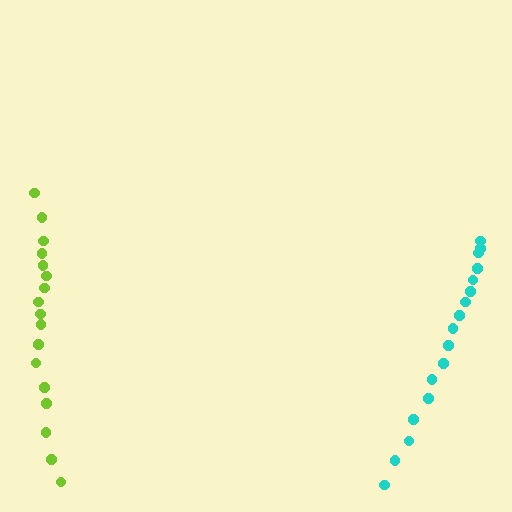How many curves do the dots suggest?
There are 2 distinct paths.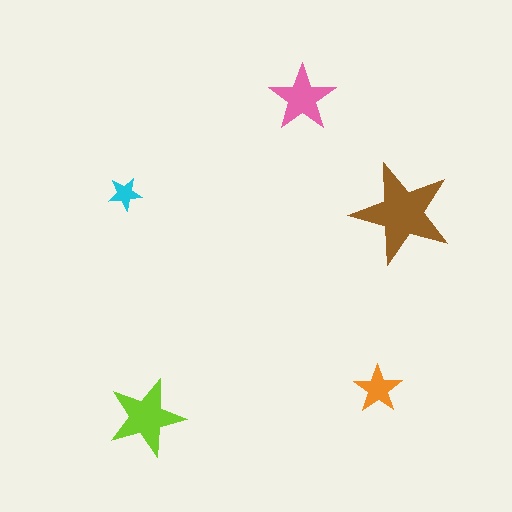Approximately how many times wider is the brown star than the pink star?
About 1.5 times wider.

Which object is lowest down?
The lime star is bottommost.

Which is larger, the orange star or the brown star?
The brown one.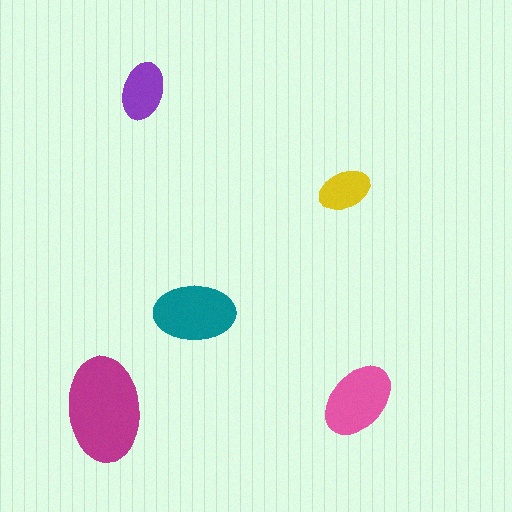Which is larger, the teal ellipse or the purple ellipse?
The teal one.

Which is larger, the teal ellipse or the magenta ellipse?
The magenta one.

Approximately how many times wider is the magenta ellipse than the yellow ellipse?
About 2 times wider.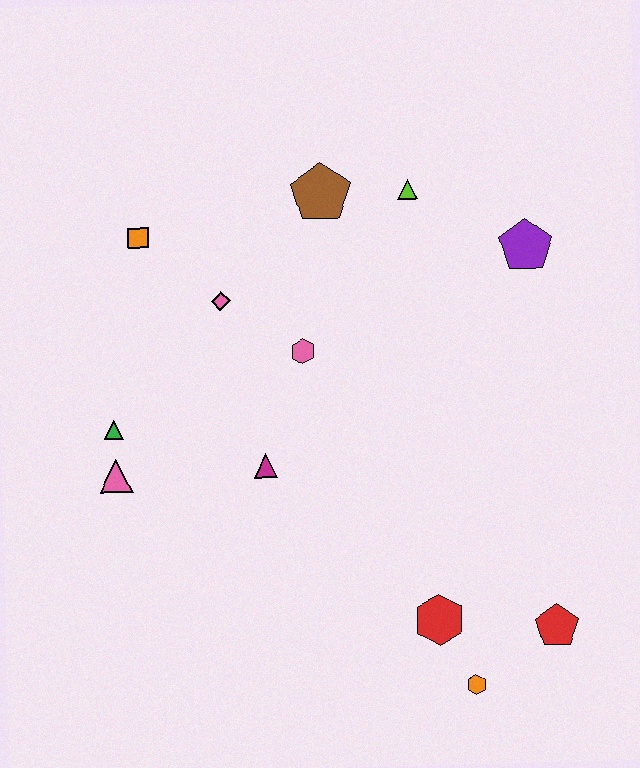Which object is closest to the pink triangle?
The green triangle is closest to the pink triangle.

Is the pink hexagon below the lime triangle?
Yes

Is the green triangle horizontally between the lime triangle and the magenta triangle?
No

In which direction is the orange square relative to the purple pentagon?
The orange square is to the left of the purple pentagon.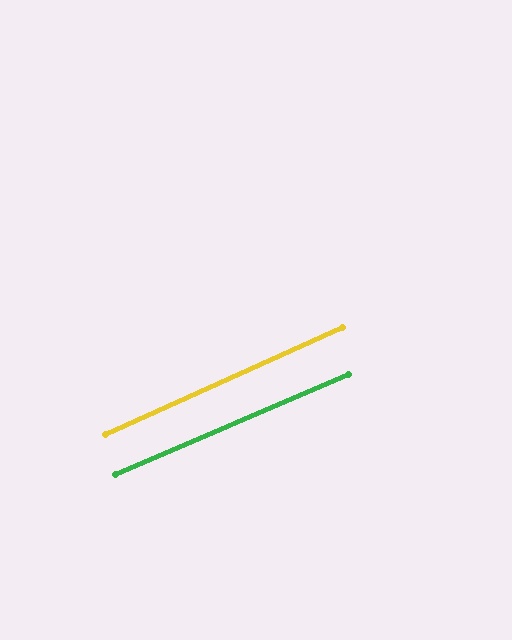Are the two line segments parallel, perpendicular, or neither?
Parallel — their directions differ by only 1.2°.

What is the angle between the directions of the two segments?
Approximately 1 degree.